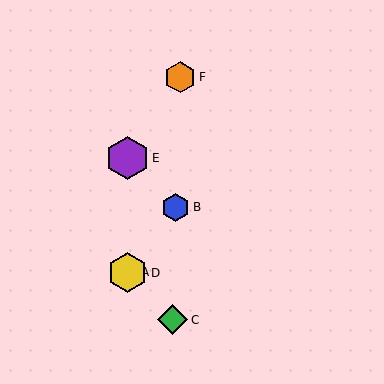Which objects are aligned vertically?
Objects A, D, E are aligned vertically.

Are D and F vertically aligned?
No, D is at x≈128 and F is at x≈180.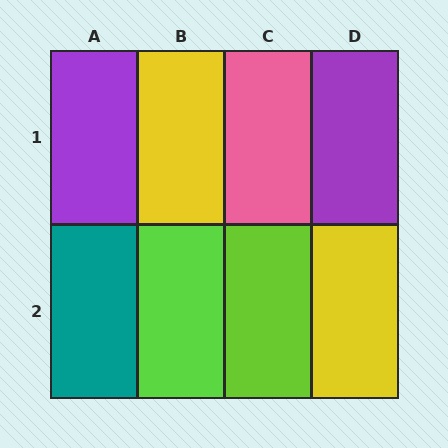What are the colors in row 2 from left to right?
Teal, lime, lime, yellow.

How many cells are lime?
2 cells are lime.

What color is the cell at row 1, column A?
Purple.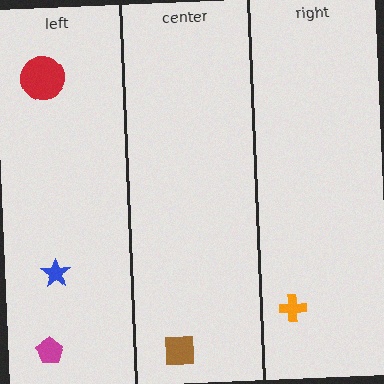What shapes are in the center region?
The brown square.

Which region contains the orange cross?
The right region.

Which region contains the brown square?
The center region.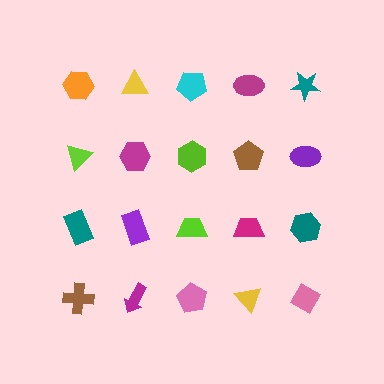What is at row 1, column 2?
A yellow triangle.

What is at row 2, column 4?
A brown pentagon.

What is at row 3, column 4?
A magenta trapezoid.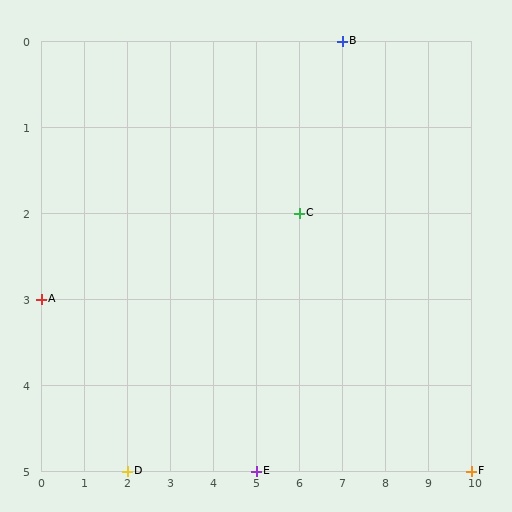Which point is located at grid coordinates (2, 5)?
Point D is at (2, 5).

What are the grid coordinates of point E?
Point E is at grid coordinates (5, 5).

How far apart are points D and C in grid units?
Points D and C are 4 columns and 3 rows apart (about 5.0 grid units diagonally).